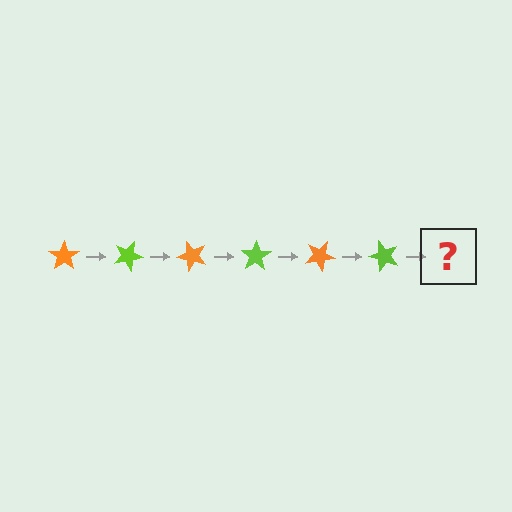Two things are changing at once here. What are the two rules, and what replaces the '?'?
The two rules are that it rotates 25 degrees each step and the color cycles through orange and lime. The '?' should be an orange star, rotated 150 degrees from the start.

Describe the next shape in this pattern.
It should be an orange star, rotated 150 degrees from the start.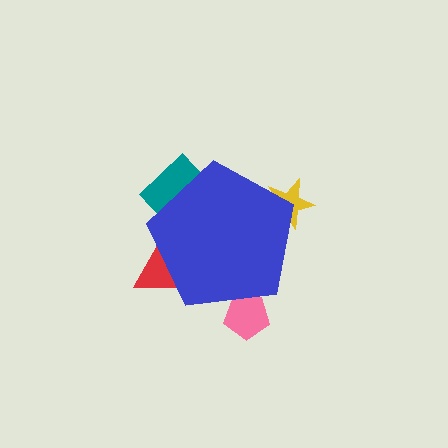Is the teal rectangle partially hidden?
Yes, the teal rectangle is partially hidden behind the blue pentagon.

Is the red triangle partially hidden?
Yes, the red triangle is partially hidden behind the blue pentagon.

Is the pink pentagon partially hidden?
Yes, the pink pentagon is partially hidden behind the blue pentagon.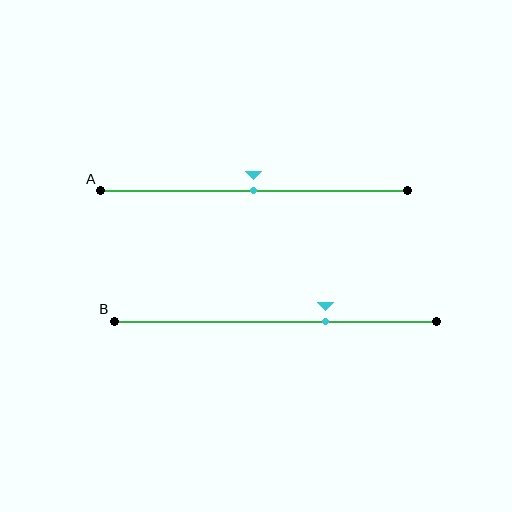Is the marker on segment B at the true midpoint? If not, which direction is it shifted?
No, the marker on segment B is shifted to the right by about 16% of the segment length.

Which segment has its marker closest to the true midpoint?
Segment A has its marker closest to the true midpoint.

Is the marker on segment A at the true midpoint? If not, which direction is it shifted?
Yes, the marker on segment A is at the true midpoint.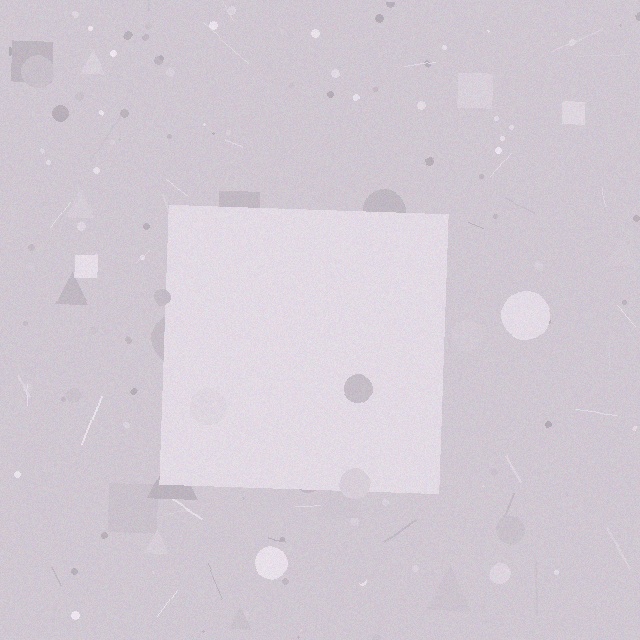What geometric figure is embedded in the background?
A square is embedded in the background.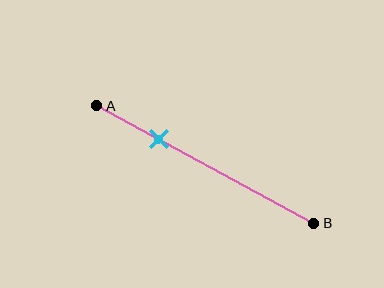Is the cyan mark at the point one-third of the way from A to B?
No, the mark is at about 30% from A, not at the 33% one-third point.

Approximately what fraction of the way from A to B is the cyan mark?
The cyan mark is approximately 30% of the way from A to B.